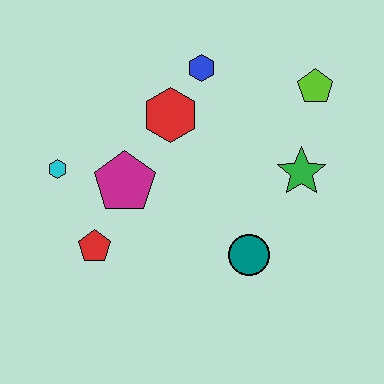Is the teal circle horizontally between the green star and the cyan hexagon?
Yes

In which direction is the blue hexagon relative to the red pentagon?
The blue hexagon is above the red pentagon.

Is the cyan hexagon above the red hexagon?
No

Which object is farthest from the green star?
The cyan hexagon is farthest from the green star.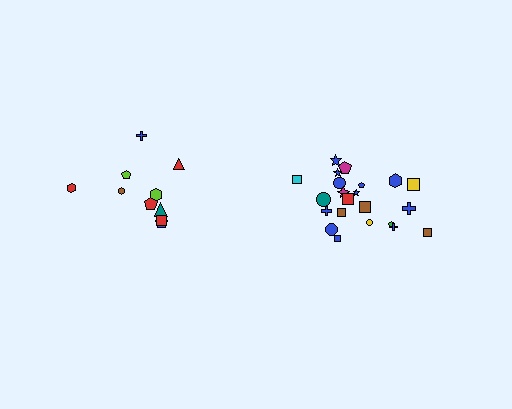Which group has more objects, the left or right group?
The right group.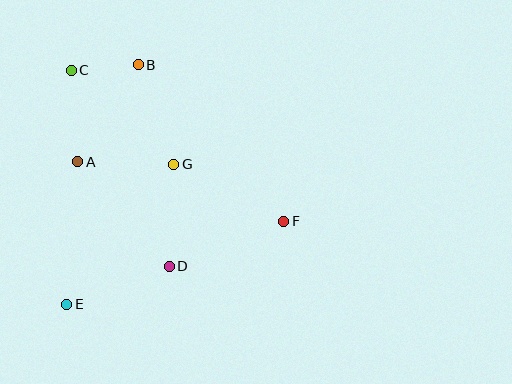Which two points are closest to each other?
Points B and C are closest to each other.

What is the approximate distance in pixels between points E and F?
The distance between E and F is approximately 233 pixels.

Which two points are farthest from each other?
Points C and F are farthest from each other.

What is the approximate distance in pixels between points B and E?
The distance between B and E is approximately 250 pixels.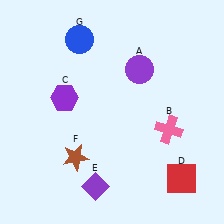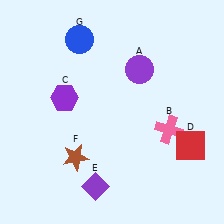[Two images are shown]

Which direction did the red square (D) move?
The red square (D) moved up.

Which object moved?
The red square (D) moved up.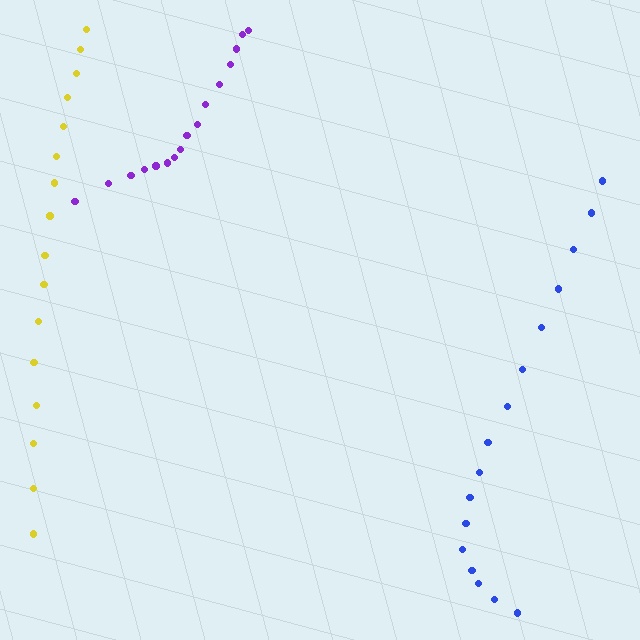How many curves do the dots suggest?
There are 3 distinct paths.